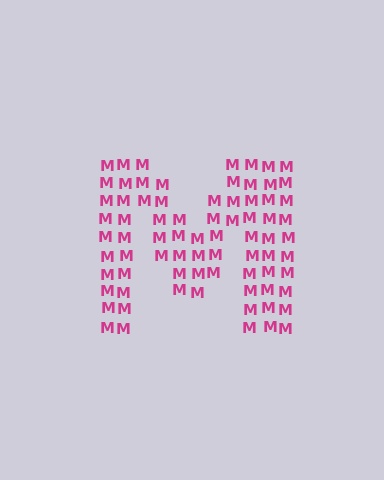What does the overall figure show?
The overall figure shows the letter M.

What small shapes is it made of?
It is made of small letter M's.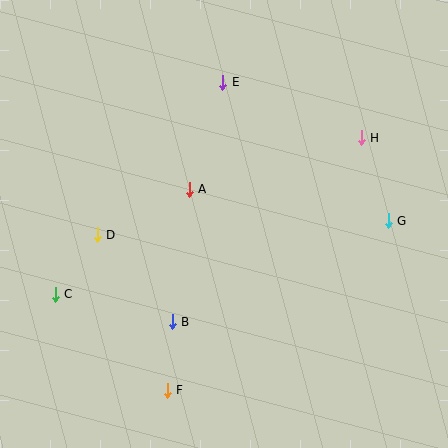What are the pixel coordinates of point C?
Point C is at (55, 294).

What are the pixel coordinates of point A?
Point A is at (189, 189).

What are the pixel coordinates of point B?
Point B is at (172, 322).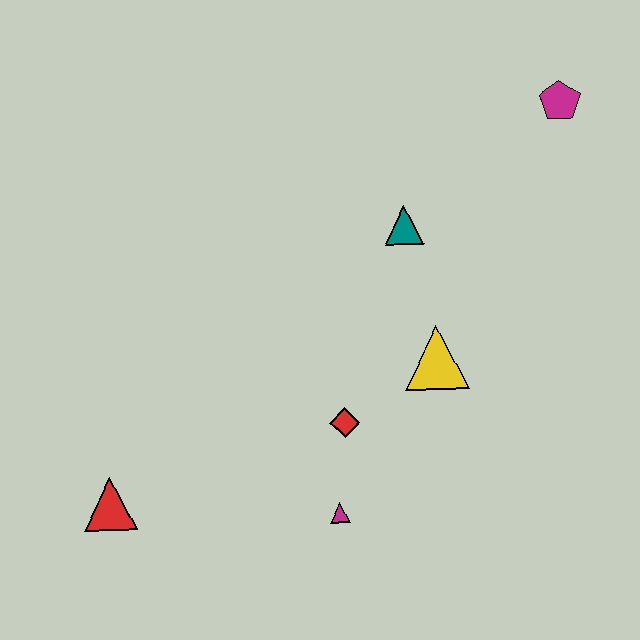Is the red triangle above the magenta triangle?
Yes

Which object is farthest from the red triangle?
The magenta pentagon is farthest from the red triangle.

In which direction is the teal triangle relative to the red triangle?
The teal triangle is to the right of the red triangle.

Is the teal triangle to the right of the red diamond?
Yes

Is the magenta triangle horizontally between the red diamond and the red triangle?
Yes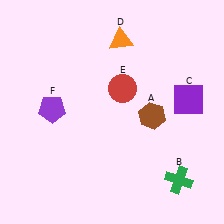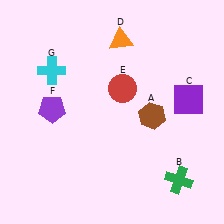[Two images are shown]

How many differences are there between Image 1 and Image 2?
There is 1 difference between the two images.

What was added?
A cyan cross (G) was added in Image 2.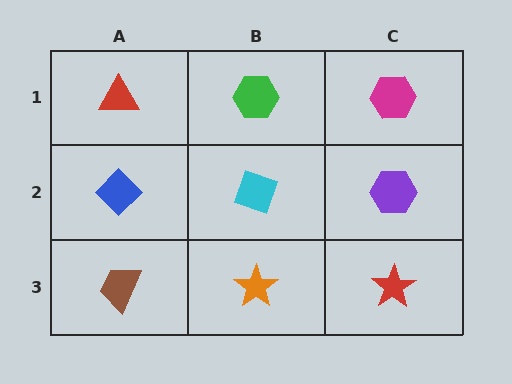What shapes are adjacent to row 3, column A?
A blue diamond (row 2, column A), an orange star (row 3, column B).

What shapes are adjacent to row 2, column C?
A magenta hexagon (row 1, column C), a red star (row 3, column C), a cyan diamond (row 2, column B).